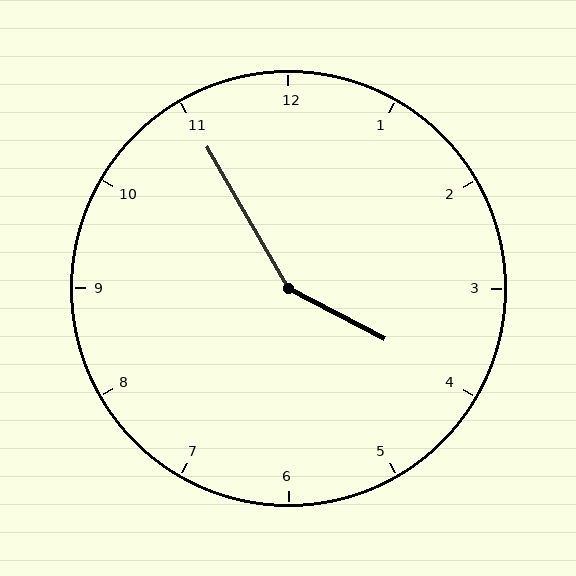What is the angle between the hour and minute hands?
Approximately 148 degrees.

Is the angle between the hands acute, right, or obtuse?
It is obtuse.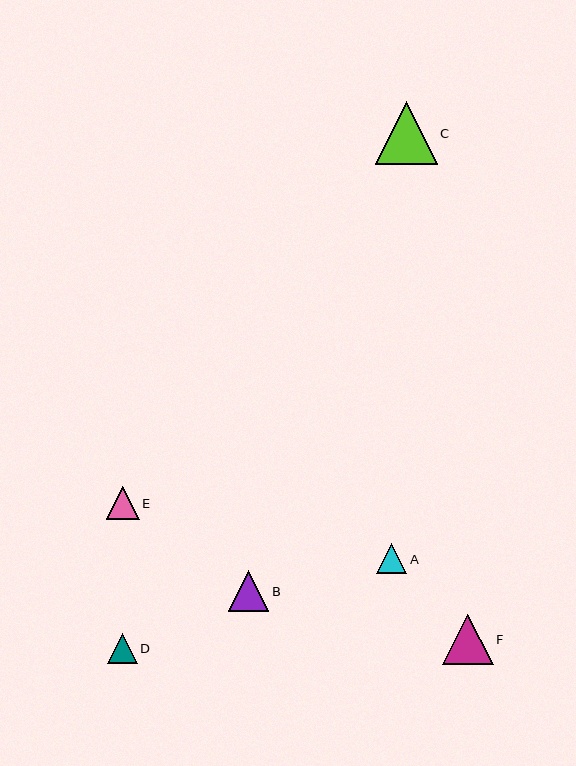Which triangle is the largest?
Triangle C is the largest with a size of approximately 62 pixels.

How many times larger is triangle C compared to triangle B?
Triangle C is approximately 1.6 times the size of triangle B.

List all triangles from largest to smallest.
From largest to smallest: C, F, B, E, A, D.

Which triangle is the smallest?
Triangle D is the smallest with a size of approximately 29 pixels.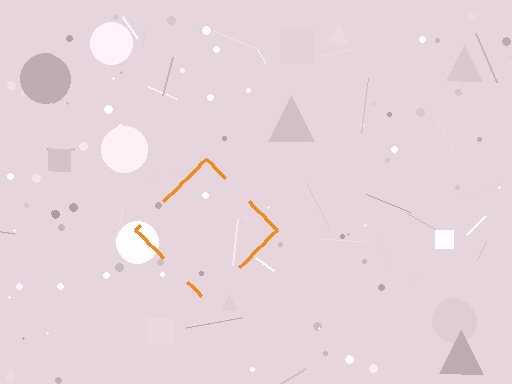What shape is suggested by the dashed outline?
The dashed outline suggests a diamond.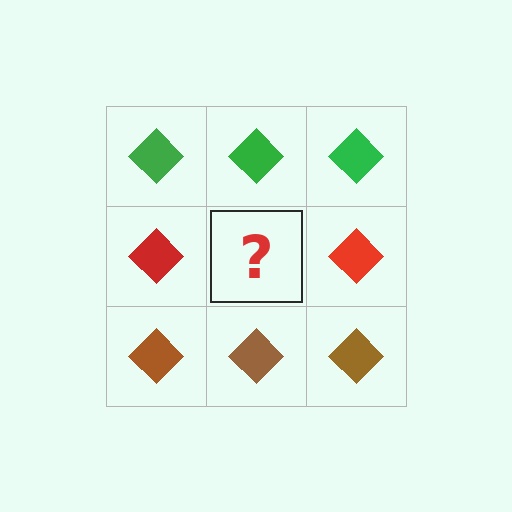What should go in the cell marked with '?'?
The missing cell should contain a red diamond.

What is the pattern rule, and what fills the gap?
The rule is that each row has a consistent color. The gap should be filled with a red diamond.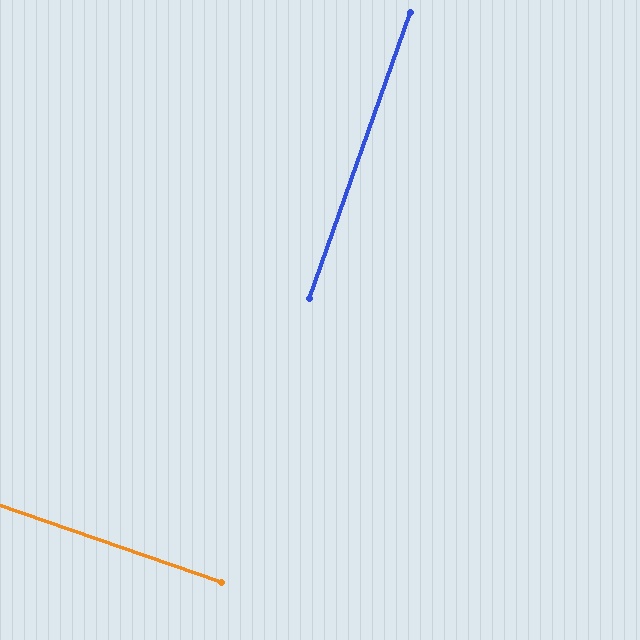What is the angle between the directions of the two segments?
Approximately 89 degrees.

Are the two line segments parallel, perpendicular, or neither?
Perpendicular — they meet at approximately 89°.